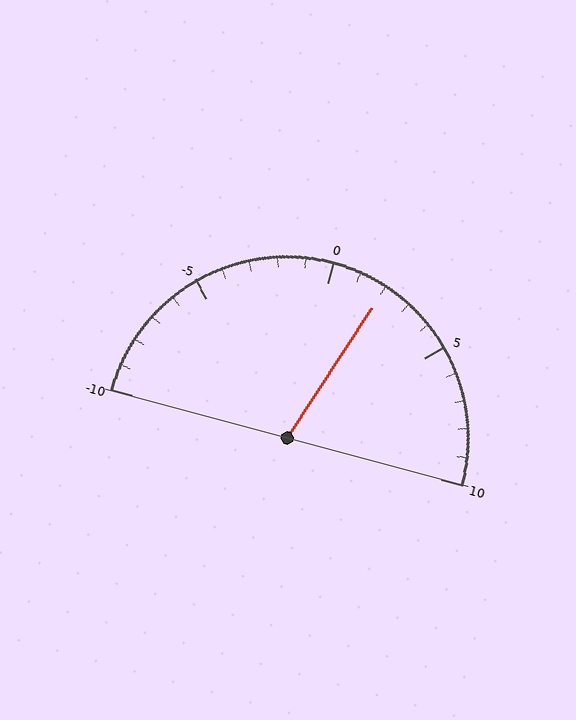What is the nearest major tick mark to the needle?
The nearest major tick mark is 0.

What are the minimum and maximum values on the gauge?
The gauge ranges from -10 to 10.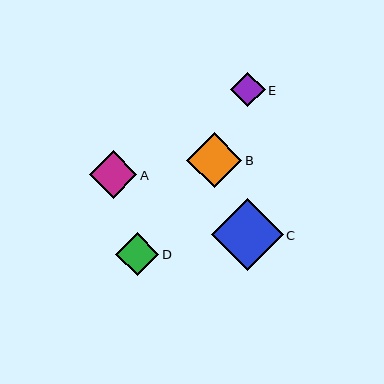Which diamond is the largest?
Diamond C is the largest with a size of approximately 72 pixels.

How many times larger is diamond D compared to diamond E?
Diamond D is approximately 1.2 times the size of diamond E.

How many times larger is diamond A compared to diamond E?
Diamond A is approximately 1.4 times the size of diamond E.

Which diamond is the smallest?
Diamond E is the smallest with a size of approximately 34 pixels.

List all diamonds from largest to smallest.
From largest to smallest: C, B, A, D, E.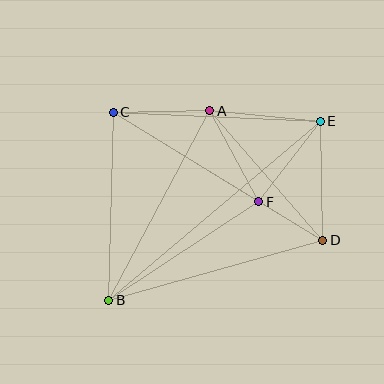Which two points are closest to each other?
Points D and F are closest to each other.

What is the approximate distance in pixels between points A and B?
The distance between A and B is approximately 215 pixels.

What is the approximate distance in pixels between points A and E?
The distance between A and E is approximately 111 pixels.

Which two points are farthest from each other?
Points B and E are farthest from each other.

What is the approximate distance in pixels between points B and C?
The distance between B and C is approximately 188 pixels.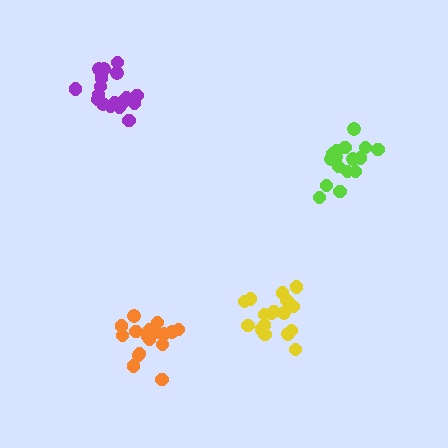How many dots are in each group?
Group 1: 16 dots, Group 2: 18 dots, Group 3: 18 dots, Group 4: 19 dots (71 total).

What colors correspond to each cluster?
The clusters are colored: lime, yellow, orange, purple.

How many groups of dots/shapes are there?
There are 4 groups.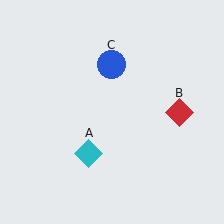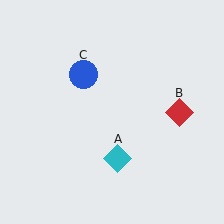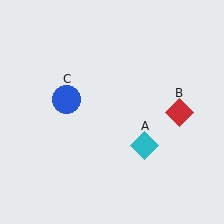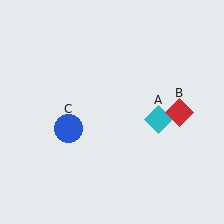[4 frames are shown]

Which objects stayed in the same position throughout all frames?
Red diamond (object B) remained stationary.